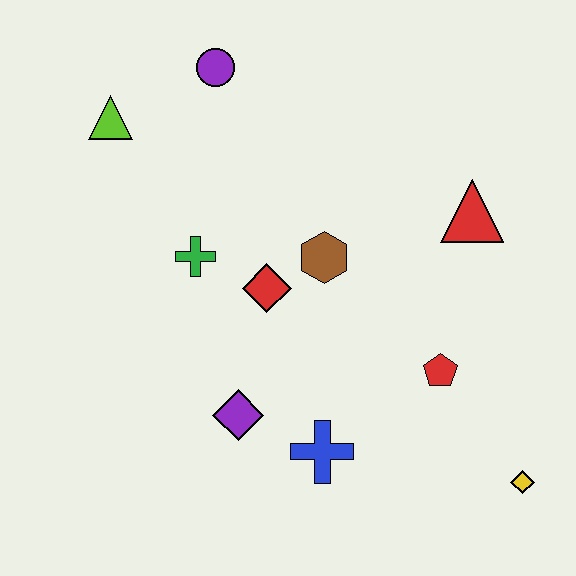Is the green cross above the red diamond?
Yes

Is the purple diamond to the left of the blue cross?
Yes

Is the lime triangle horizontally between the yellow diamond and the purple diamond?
No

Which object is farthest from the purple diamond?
The purple circle is farthest from the purple diamond.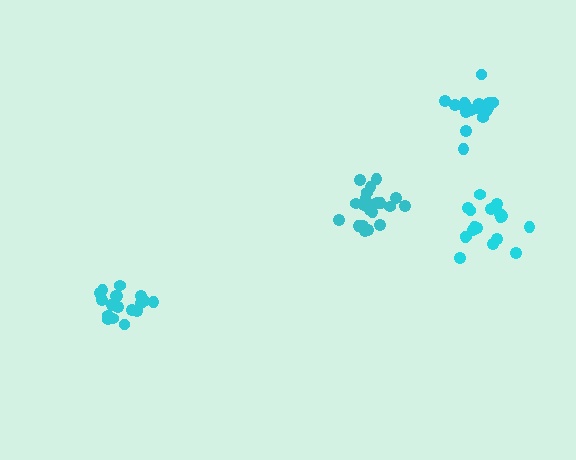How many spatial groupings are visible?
There are 4 spatial groupings.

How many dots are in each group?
Group 1: 18 dots, Group 2: 18 dots, Group 3: 18 dots, Group 4: 21 dots (75 total).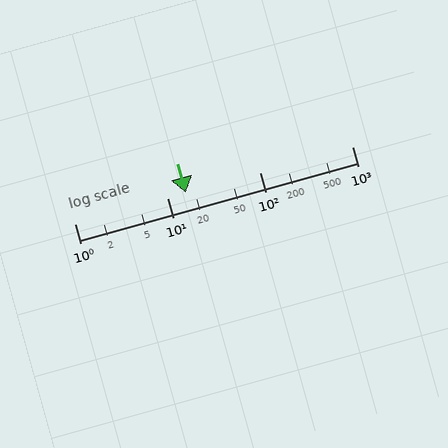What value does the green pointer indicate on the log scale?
The pointer indicates approximately 16.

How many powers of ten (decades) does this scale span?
The scale spans 3 decades, from 1 to 1000.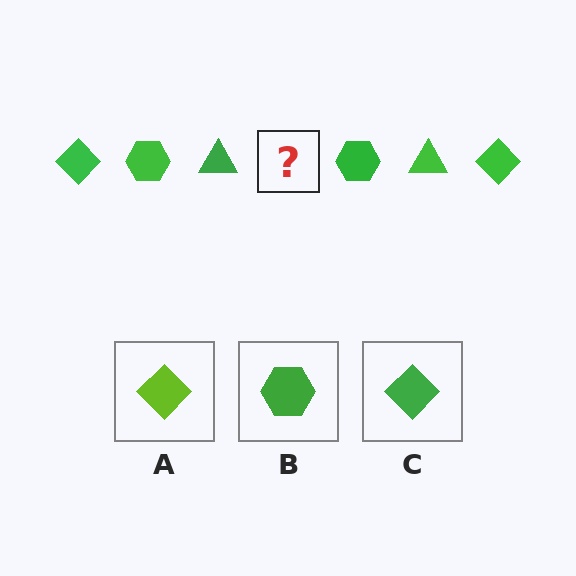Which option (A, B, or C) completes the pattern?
C.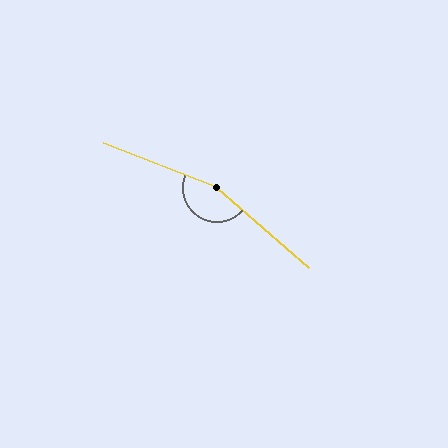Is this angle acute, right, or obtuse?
It is obtuse.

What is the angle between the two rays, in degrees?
Approximately 160 degrees.